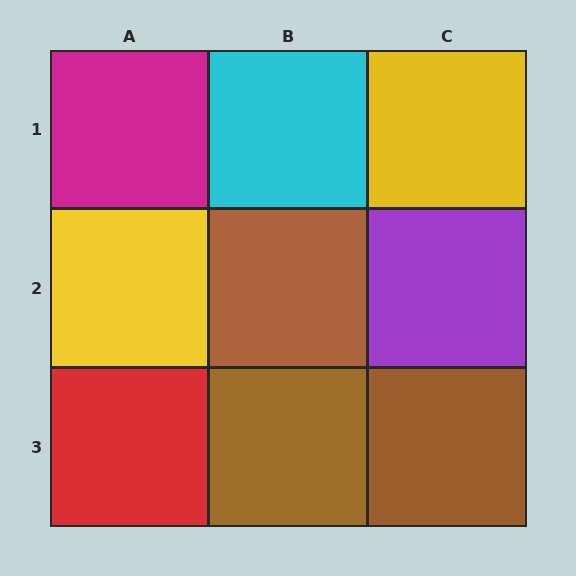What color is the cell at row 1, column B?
Cyan.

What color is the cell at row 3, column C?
Brown.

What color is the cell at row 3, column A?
Red.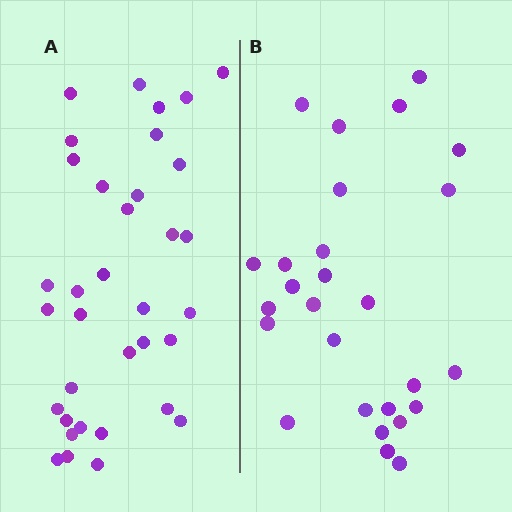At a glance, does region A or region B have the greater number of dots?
Region A (the left region) has more dots.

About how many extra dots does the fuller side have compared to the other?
Region A has roughly 8 or so more dots than region B.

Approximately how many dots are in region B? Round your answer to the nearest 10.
About 30 dots. (The exact count is 27, which rounds to 30.)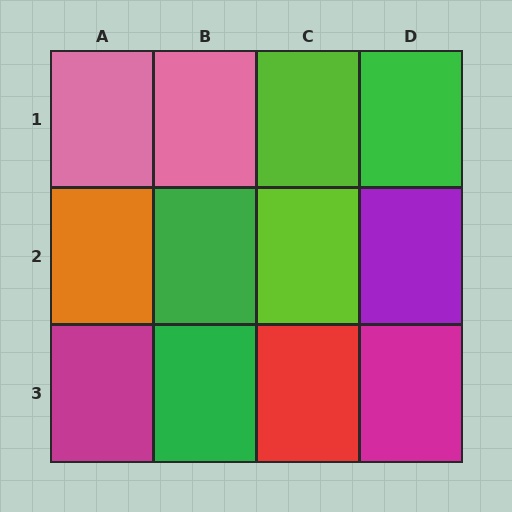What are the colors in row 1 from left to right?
Pink, pink, lime, green.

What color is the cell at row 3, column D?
Magenta.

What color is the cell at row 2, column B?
Green.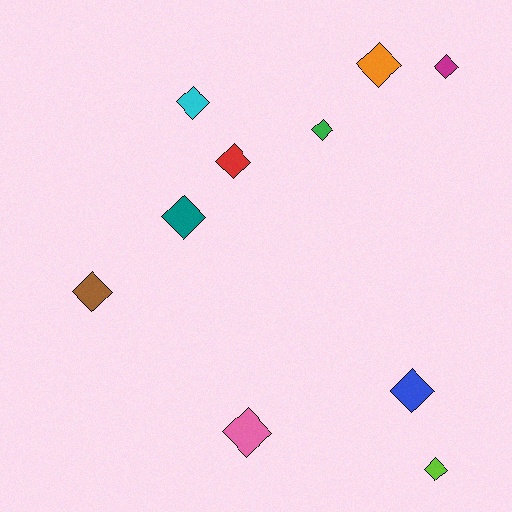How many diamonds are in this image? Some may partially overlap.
There are 10 diamonds.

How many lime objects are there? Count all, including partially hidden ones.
There is 1 lime object.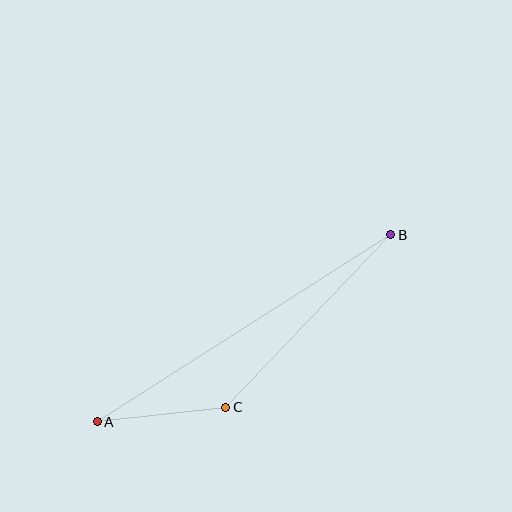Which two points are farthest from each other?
Points A and B are farthest from each other.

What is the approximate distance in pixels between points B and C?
The distance between B and C is approximately 239 pixels.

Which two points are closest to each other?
Points A and C are closest to each other.